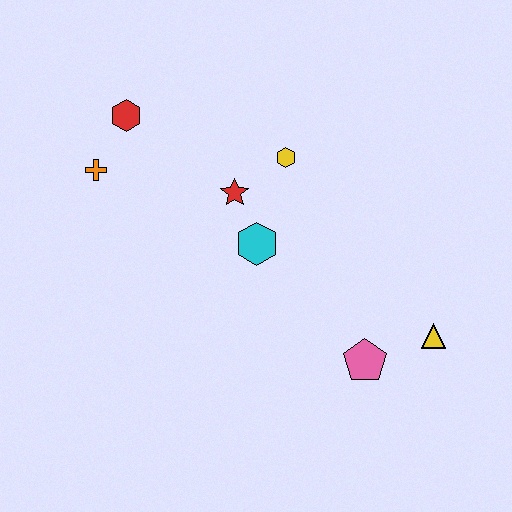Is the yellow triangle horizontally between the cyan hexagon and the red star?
No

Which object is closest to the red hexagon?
The orange cross is closest to the red hexagon.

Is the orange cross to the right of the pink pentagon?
No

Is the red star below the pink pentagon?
No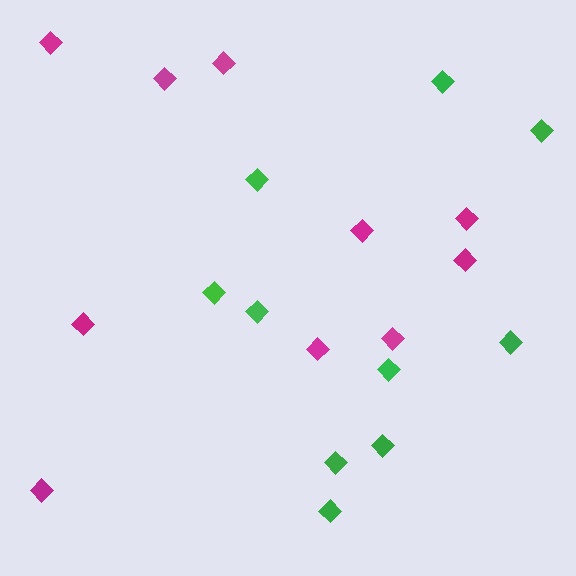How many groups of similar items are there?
There are 2 groups: one group of magenta diamonds (10) and one group of green diamonds (10).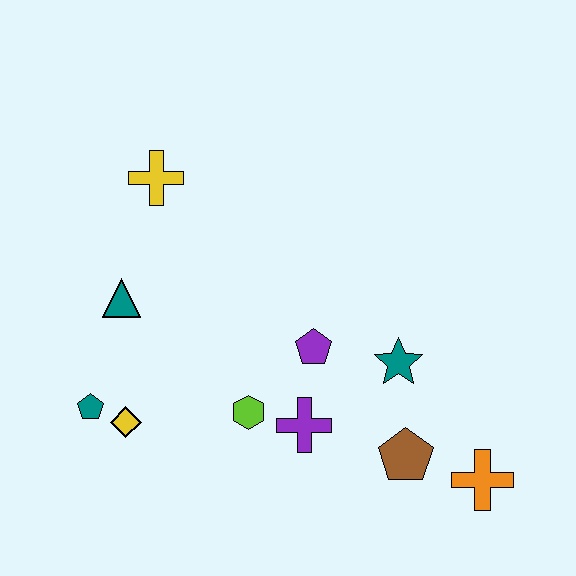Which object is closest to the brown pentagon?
The orange cross is closest to the brown pentagon.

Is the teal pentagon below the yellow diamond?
No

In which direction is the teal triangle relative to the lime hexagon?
The teal triangle is to the left of the lime hexagon.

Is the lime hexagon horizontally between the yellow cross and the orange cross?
Yes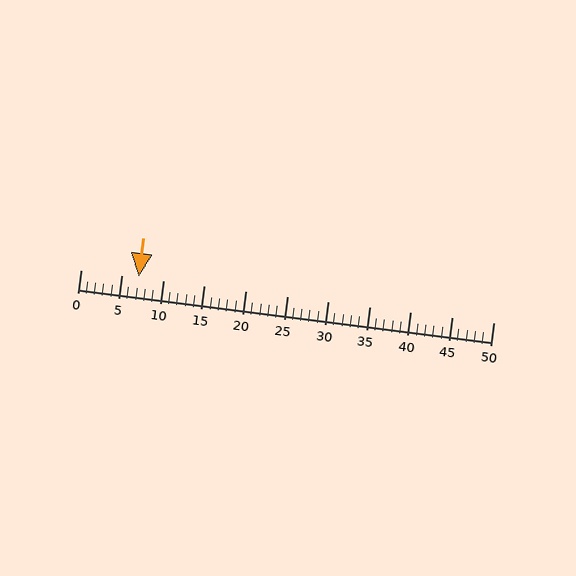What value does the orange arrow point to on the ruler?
The orange arrow points to approximately 7.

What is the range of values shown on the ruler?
The ruler shows values from 0 to 50.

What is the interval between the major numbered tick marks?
The major tick marks are spaced 5 units apart.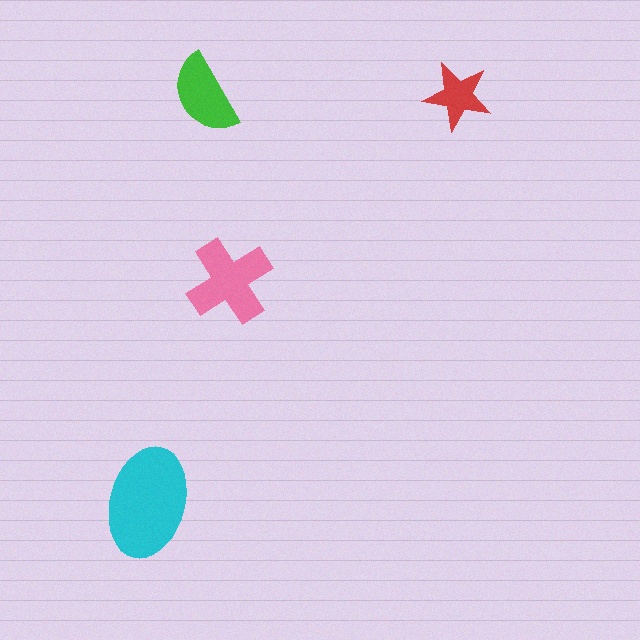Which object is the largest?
The cyan ellipse.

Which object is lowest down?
The cyan ellipse is bottommost.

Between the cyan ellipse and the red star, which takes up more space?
The cyan ellipse.